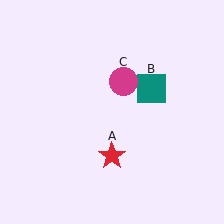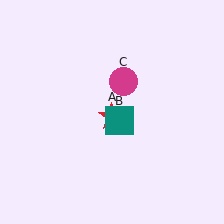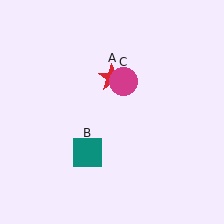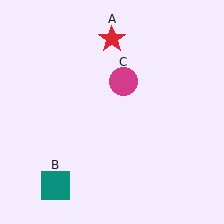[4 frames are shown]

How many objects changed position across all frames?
2 objects changed position: red star (object A), teal square (object B).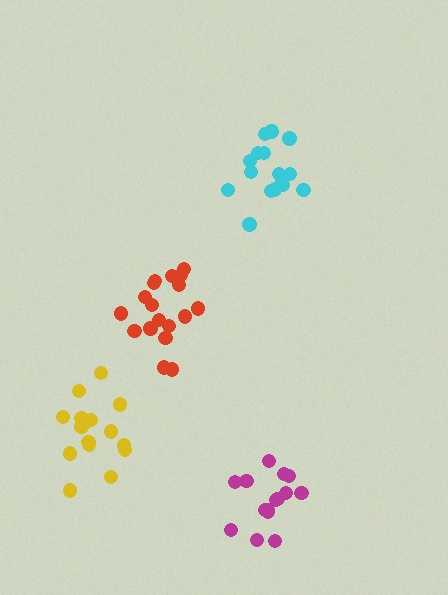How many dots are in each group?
Group 1: 16 dots, Group 2: 16 dots, Group 3: 18 dots, Group 4: 15 dots (65 total).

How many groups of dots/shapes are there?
There are 4 groups.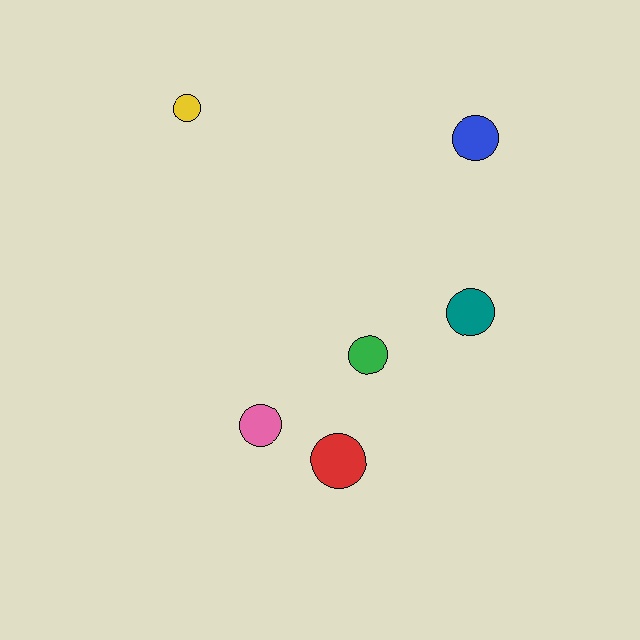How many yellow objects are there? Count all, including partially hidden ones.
There is 1 yellow object.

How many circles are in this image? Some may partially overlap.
There are 6 circles.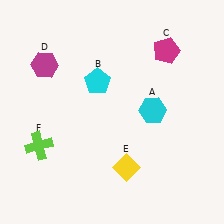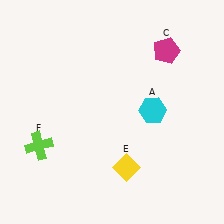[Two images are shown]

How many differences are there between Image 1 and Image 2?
There are 2 differences between the two images.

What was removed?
The cyan pentagon (B), the magenta hexagon (D) were removed in Image 2.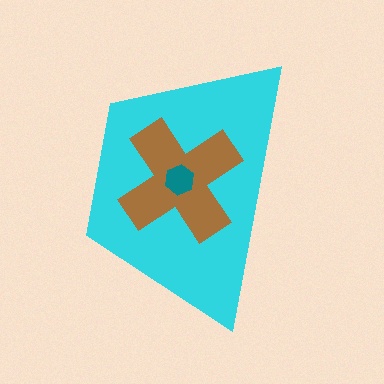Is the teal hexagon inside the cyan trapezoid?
Yes.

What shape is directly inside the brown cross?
The teal hexagon.